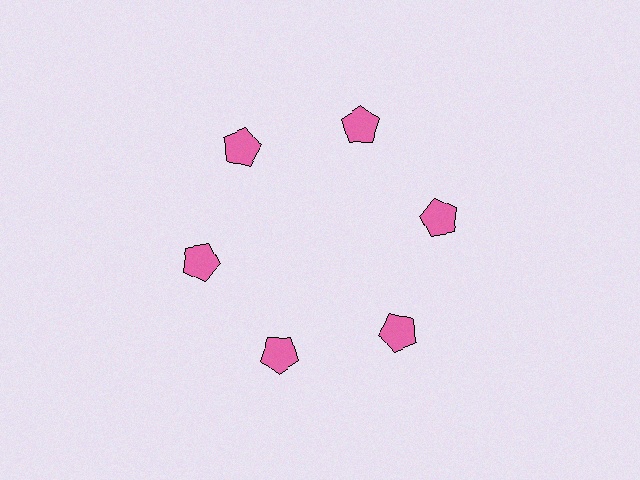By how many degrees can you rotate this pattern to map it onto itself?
The pattern maps onto itself every 60 degrees of rotation.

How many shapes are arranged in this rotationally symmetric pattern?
There are 6 shapes, arranged in 6 groups of 1.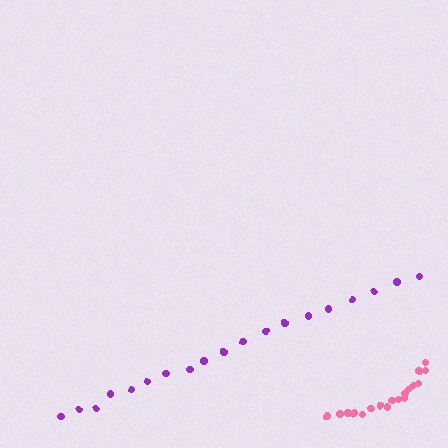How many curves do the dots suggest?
There are 2 distinct paths.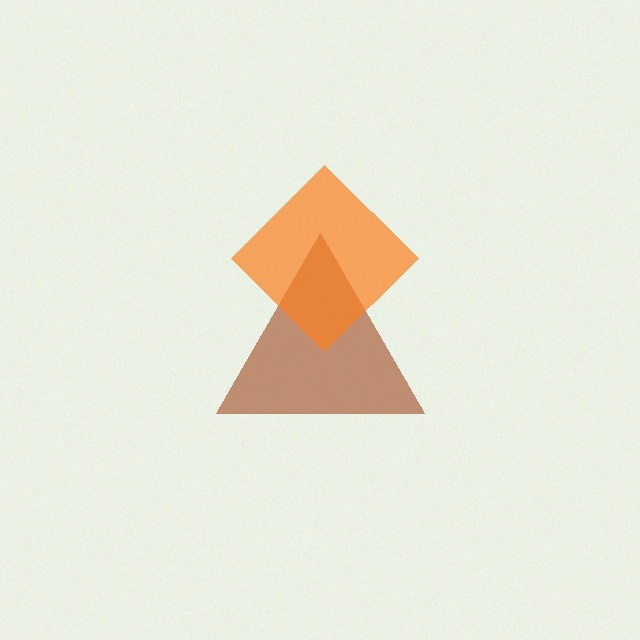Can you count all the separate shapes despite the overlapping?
Yes, there are 2 separate shapes.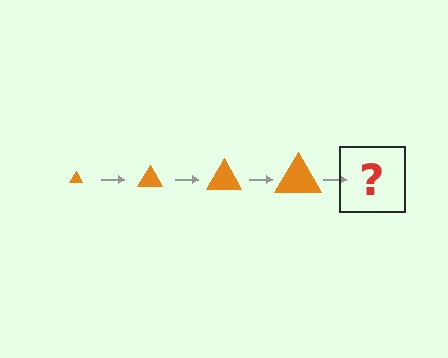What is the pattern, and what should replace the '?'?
The pattern is that the triangle gets progressively larger each step. The '?' should be an orange triangle, larger than the previous one.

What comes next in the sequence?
The next element should be an orange triangle, larger than the previous one.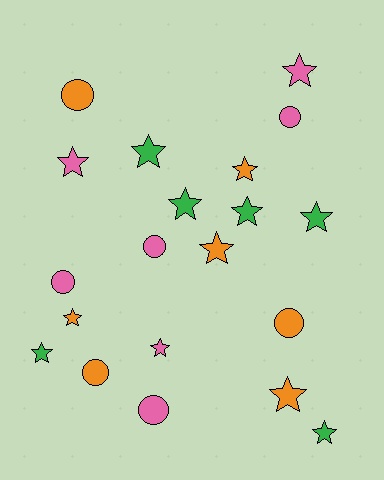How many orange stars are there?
There are 4 orange stars.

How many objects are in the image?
There are 20 objects.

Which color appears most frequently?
Orange, with 7 objects.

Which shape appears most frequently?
Star, with 13 objects.